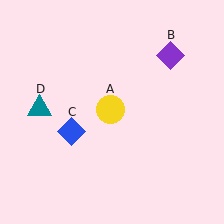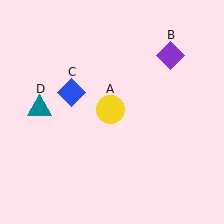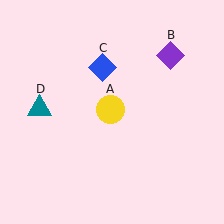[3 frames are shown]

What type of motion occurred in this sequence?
The blue diamond (object C) rotated clockwise around the center of the scene.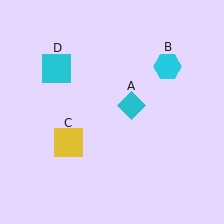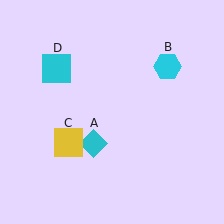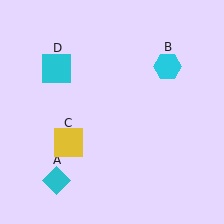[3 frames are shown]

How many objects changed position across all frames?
1 object changed position: cyan diamond (object A).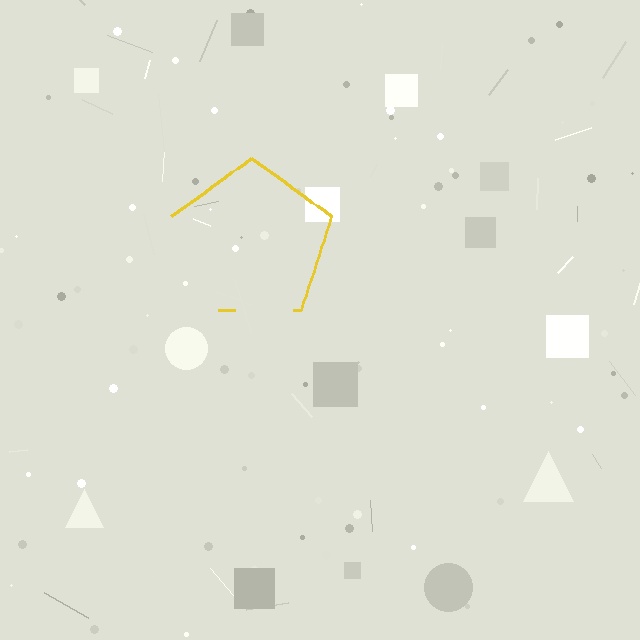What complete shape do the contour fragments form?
The contour fragments form a pentagon.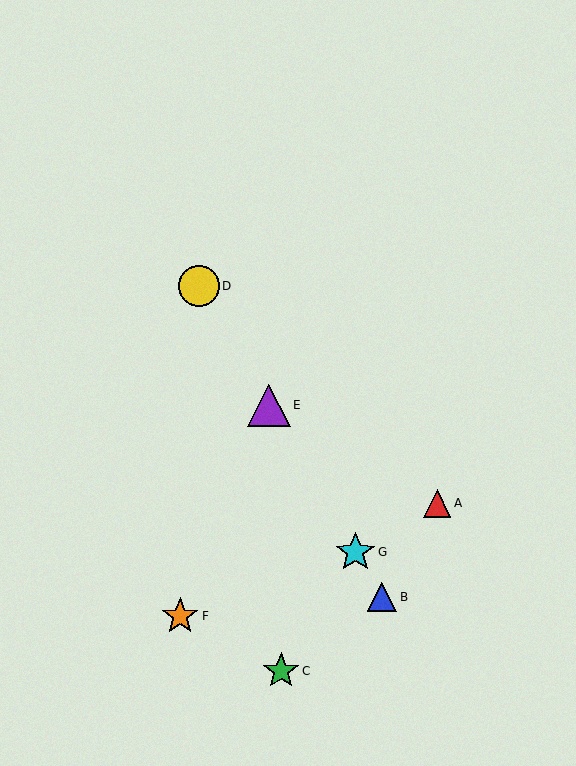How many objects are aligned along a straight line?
4 objects (B, D, E, G) are aligned along a straight line.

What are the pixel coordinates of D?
Object D is at (199, 286).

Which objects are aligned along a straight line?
Objects B, D, E, G are aligned along a straight line.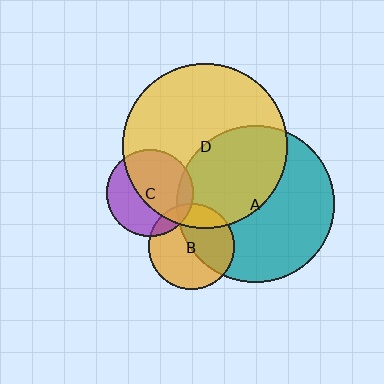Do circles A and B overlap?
Yes.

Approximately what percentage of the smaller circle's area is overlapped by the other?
Approximately 45%.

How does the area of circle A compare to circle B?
Approximately 3.4 times.